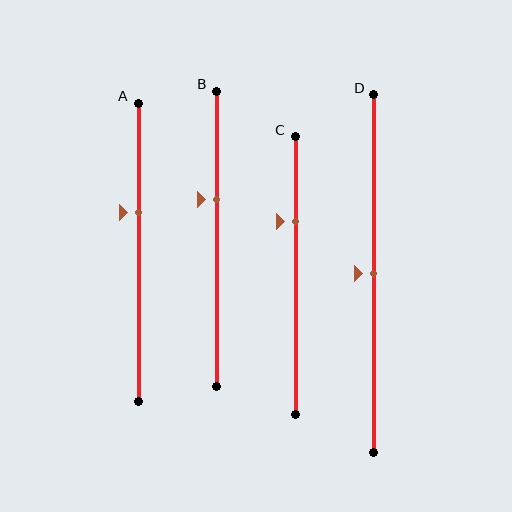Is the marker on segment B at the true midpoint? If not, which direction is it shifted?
No, the marker on segment B is shifted upward by about 13% of the segment length.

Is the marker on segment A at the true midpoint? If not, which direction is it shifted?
No, the marker on segment A is shifted upward by about 13% of the segment length.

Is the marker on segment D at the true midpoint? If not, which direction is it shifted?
Yes, the marker on segment D is at the true midpoint.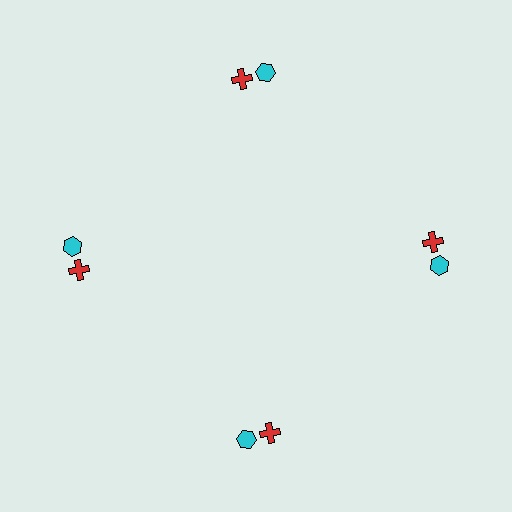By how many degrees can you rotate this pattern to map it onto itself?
The pattern maps onto itself every 90 degrees of rotation.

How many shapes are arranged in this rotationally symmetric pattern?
There are 8 shapes, arranged in 4 groups of 2.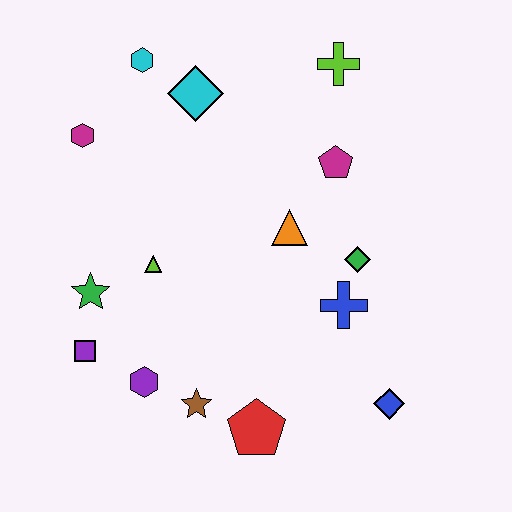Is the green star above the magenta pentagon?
No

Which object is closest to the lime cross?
The magenta pentagon is closest to the lime cross.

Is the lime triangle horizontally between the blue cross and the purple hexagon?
Yes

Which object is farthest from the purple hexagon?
The lime cross is farthest from the purple hexagon.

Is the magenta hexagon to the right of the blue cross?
No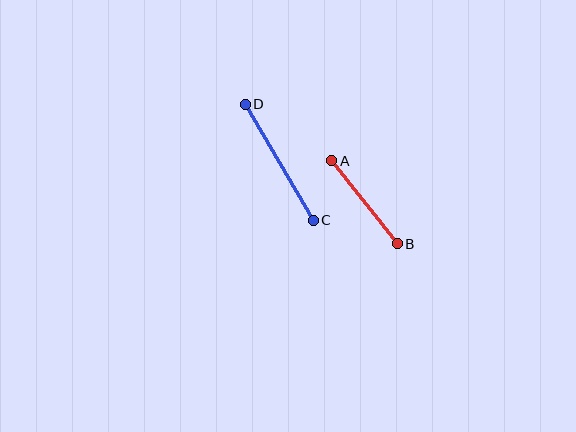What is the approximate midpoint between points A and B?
The midpoint is at approximately (364, 202) pixels.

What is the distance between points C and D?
The distance is approximately 135 pixels.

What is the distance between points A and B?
The distance is approximately 106 pixels.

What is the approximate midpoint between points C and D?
The midpoint is at approximately (279, 162) pixels.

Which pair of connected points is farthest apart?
Points C and D are farthest apart.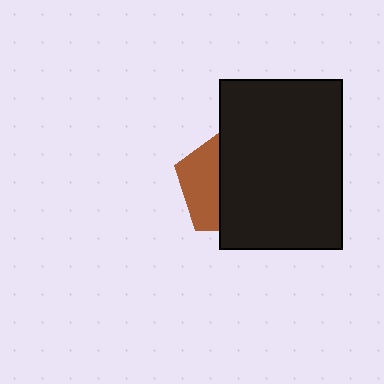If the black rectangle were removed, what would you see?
You would see the complete brown pentagon.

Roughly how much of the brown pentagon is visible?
A small part of it is visible (roughly 37%).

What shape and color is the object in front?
The object in front is a black rectangle.